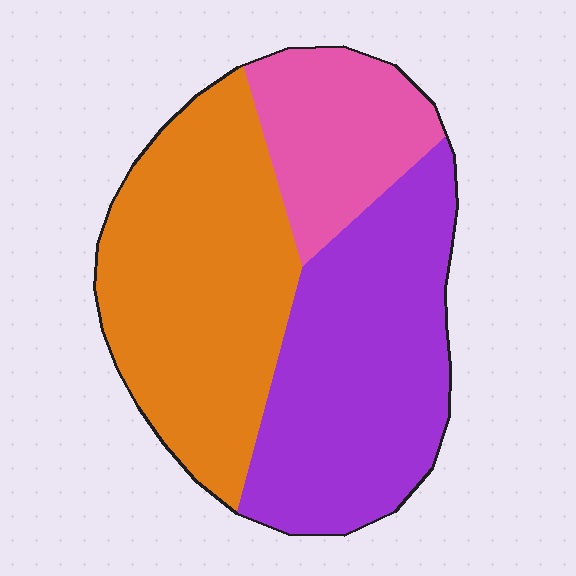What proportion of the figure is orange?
Orange covers about 40% of the figure.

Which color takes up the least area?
Pink, at roughly 20%.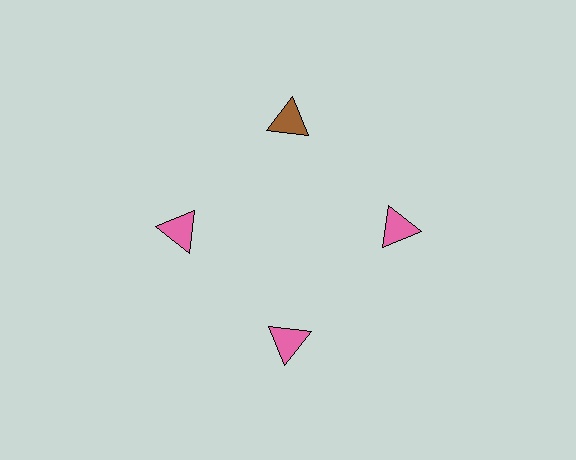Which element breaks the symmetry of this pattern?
The brown triangle at roughly the 12 o'clock position breaks the symmetry. All other shapes are pink triangles.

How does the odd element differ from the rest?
It has a different color: brown instead of pink.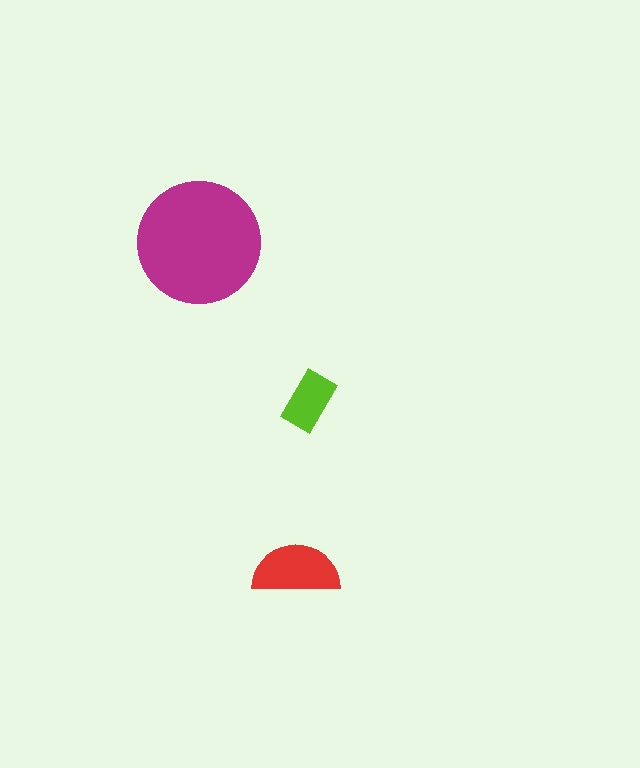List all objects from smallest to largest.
The lime rectangle, the red semicircle, the magenta circle.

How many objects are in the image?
There are 3 objects in the image.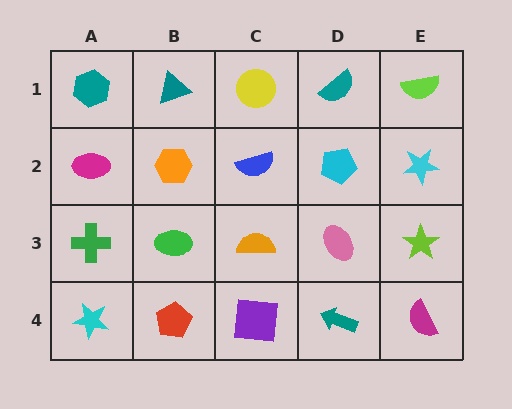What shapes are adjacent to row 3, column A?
A magenta ellipse (row 2, column A), a cyan star (row 4, column A), a green ellipse (row 3, column B).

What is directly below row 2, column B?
A green ellipse.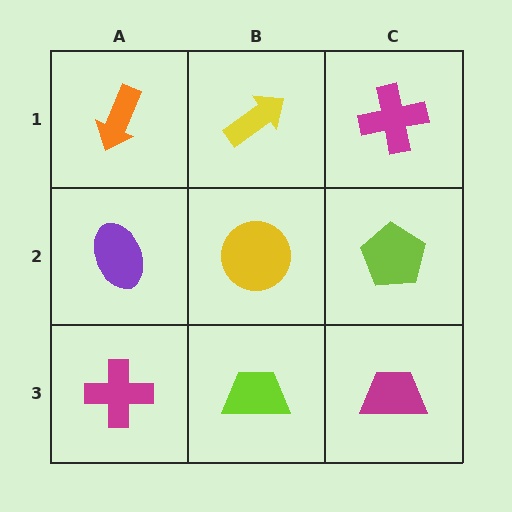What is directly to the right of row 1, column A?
A yellow arrow.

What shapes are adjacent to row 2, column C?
A magenta cross (row 1, column C), a magenta trapezoid (row 3, column C), a yellow circle (row 2, column B).